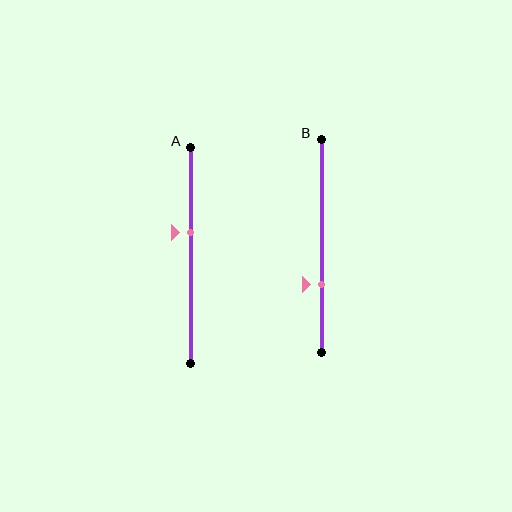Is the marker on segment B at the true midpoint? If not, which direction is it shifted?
No, the marker on segment B is shifted downward by about 18% of the segment length.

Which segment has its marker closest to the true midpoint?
Segment A has its marker closest to the true midpoint.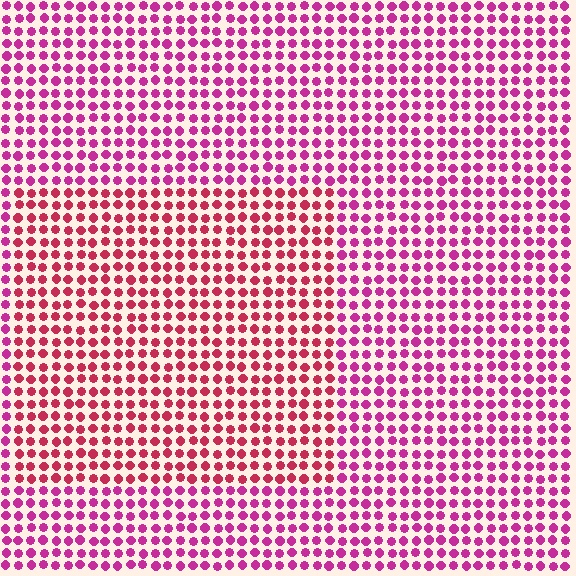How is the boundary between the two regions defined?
The boundary is defined purely by a slight shift in hue (about 27 degrees). Spacing, size, and orientation are identical on both sides.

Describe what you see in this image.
The image is filled with small magenta elements in a uniform arrangement. A rectangle-shaped region is visible where the elements are tinted to a slightly different hue, forming a subtle color boundary.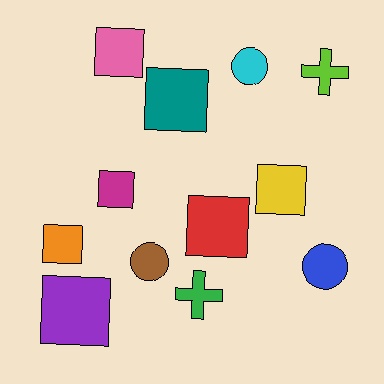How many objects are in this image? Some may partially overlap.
There are 12 objects.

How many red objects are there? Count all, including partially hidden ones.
There is 1 red object.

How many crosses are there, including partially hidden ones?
There are 2 crosses.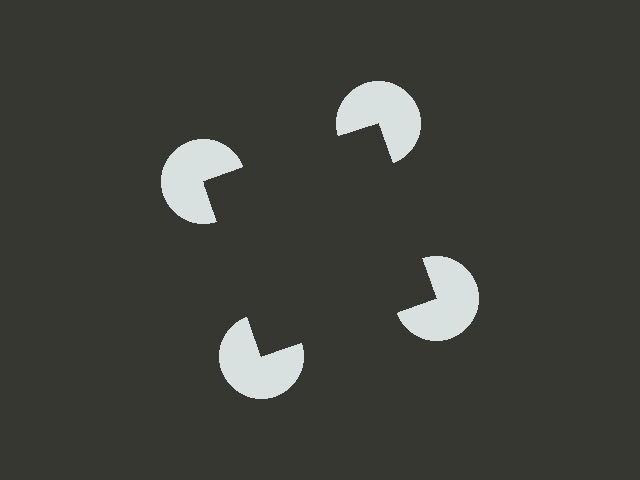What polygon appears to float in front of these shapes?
An illusory square — its edges are inferred from the aligned wedge cuts in the pac-man discs, not physically drawn.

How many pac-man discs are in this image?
There are 4 — one at each vertex of the illusory square.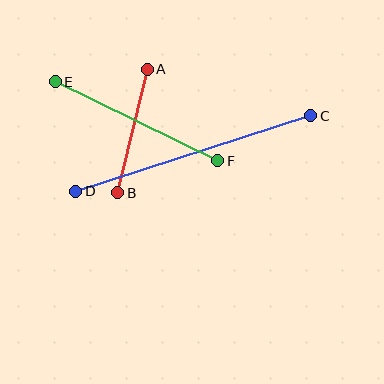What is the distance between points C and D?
The distance is approximately 247 pixels.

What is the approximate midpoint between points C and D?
The midpoint is at approximately (193, 154) pixels.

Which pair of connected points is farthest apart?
Points C and D are farthest apart.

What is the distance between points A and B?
The distance is approximately 127 pixels.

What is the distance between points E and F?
The distance is approximately 181 pixels.